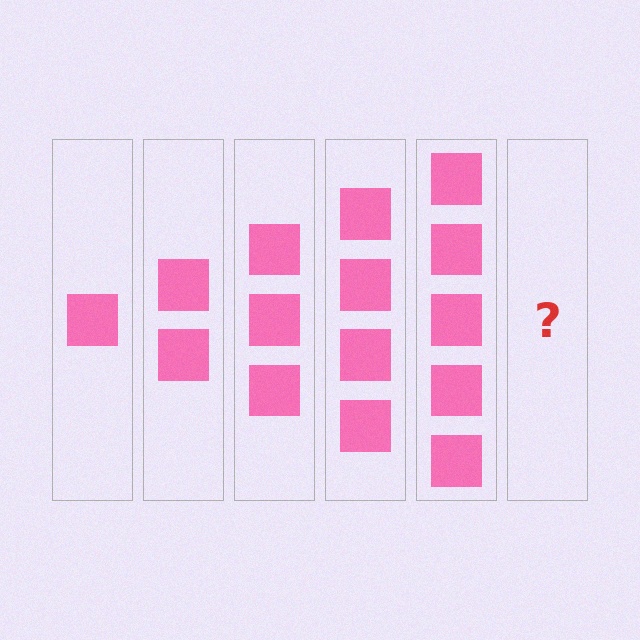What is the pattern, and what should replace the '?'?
The pattern is that each step adds one more square. The '?' should be 6 squares.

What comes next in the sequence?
The next element should be 6 squares.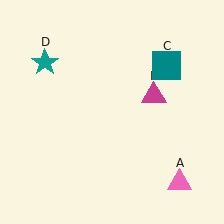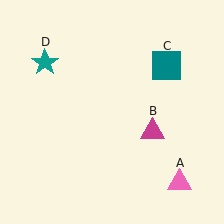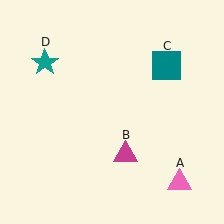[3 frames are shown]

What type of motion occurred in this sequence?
The magenta triangle (object B) rotated clockwise around the center of the scene.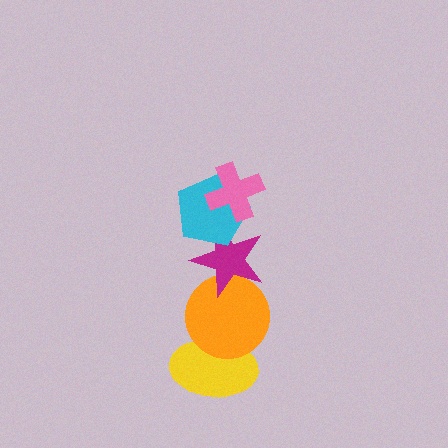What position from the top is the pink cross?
The pink cross is 1st from the top.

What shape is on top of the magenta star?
The cyan pentagon is on top of the magenta star.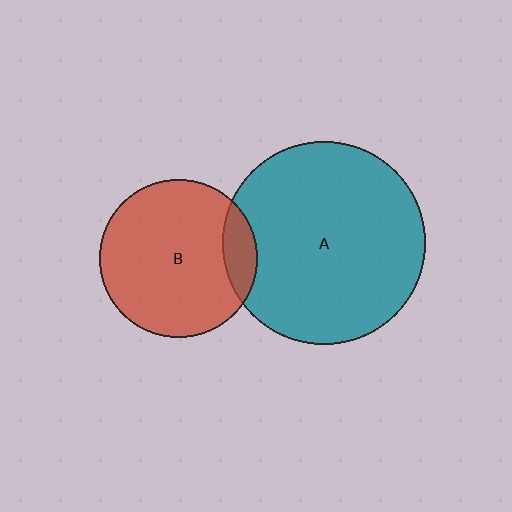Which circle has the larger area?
Circle A (teal).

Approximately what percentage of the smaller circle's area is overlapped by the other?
Approximately 10%.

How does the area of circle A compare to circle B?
Approximately 1.7 times.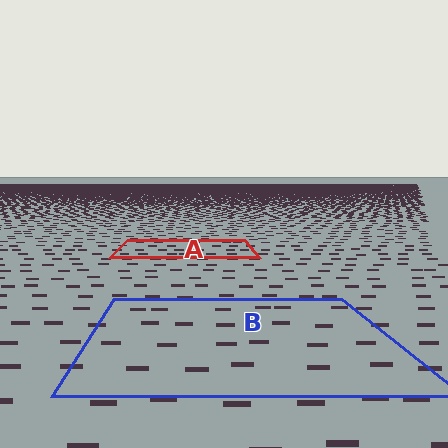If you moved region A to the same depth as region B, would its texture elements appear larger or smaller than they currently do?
They would appear larger. At a closer depth, the same texture elements are projected at a bigger on-screen size.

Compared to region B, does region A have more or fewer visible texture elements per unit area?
Region A has more texture elements per unit area — they are packed more densely because it is farther away.